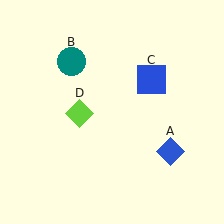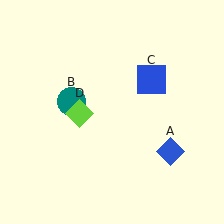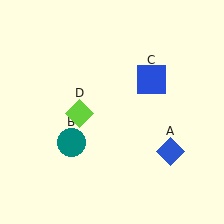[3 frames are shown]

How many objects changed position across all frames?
1 object changed position: teal circle (object B).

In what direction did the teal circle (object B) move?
The teal circle (object B) moved down.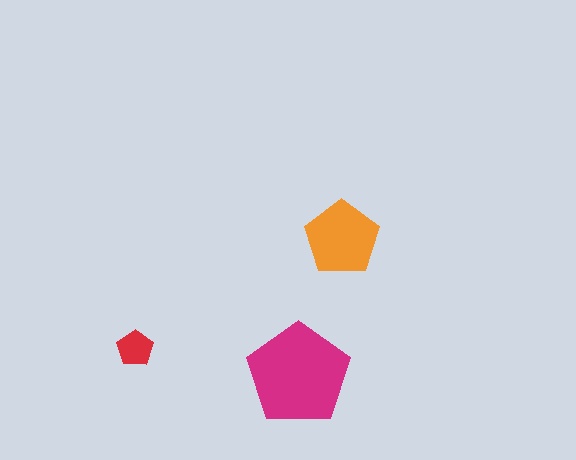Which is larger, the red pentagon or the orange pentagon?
The orange one.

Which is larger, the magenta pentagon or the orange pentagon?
The magenta one.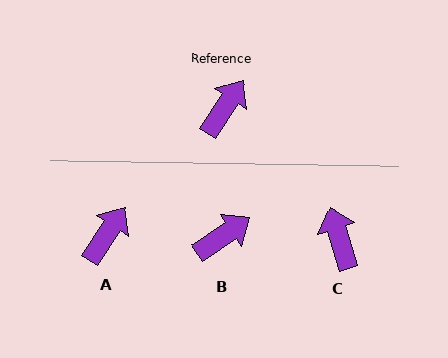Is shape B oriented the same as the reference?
No, it is off by about 22 degrees.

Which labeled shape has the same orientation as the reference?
A.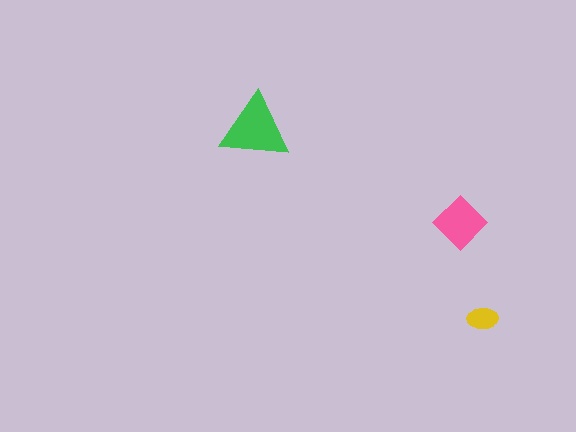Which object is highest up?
The green triangle is topmost.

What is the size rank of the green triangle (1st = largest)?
1st.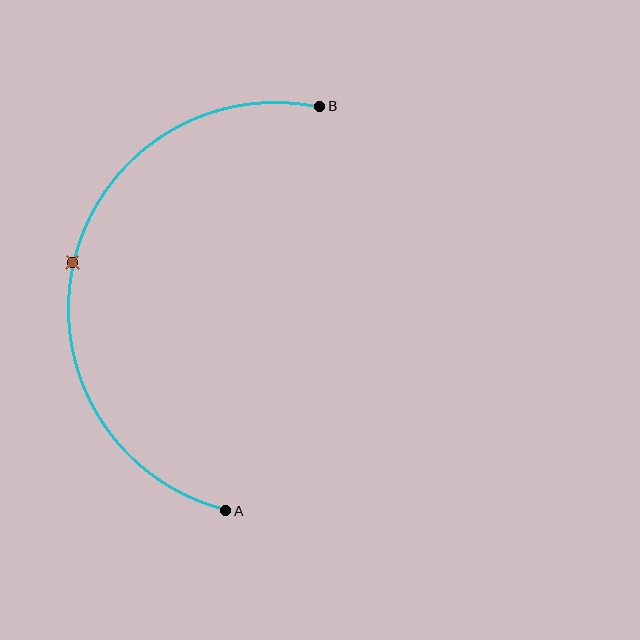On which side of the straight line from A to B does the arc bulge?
The arc bulges to the left of the straight line connecting A and B.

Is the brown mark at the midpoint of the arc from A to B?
Yes. The brown mark lies on the arc at equal arc-length from both A and B — it is the arc midpoint.